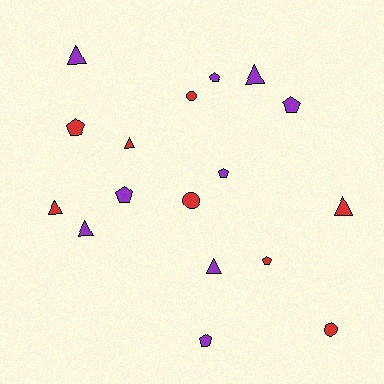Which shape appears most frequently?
Pentagon, with 7 objects.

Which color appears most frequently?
Purple, with 9 objects.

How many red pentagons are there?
There are 2 red pentagons.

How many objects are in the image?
There are 17 objects.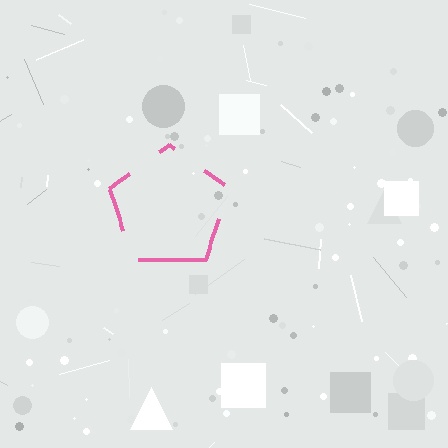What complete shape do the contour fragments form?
The contour fragments form a pentagon.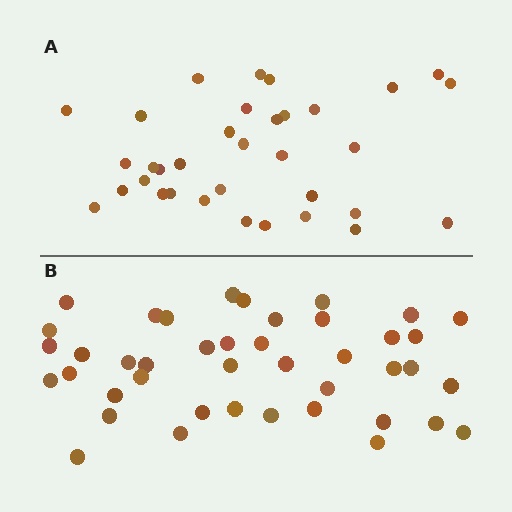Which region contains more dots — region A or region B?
Region B (the bottom region) has more dots.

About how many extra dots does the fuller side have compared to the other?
Region B has roughly 8 or so more dots than region A.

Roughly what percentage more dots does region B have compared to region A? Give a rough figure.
About 25% more.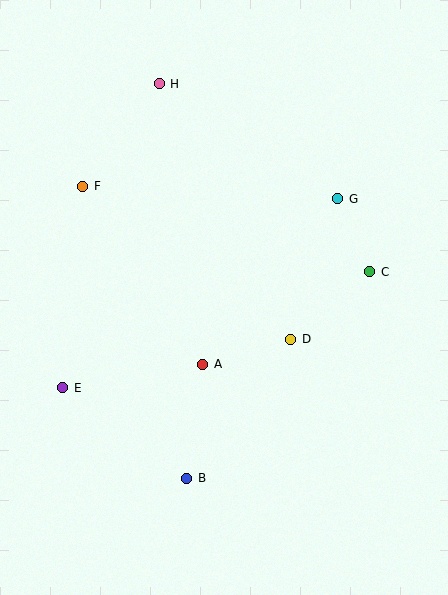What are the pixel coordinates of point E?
Point E is at (63, 388).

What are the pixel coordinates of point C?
Point C is at (370, 272).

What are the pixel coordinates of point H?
Point H is at (159, 84).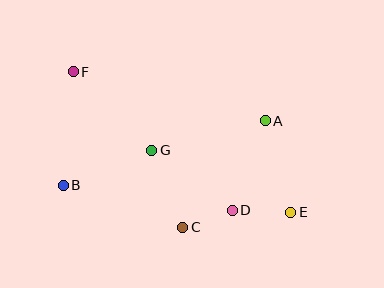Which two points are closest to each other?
Points C and D are closest to each other.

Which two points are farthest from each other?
Points E and F are farthest from each other.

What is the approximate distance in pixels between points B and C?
The distance between B and C is approximately 127 pixels.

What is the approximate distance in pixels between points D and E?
The distance between D and E is approximately 58 pixels.